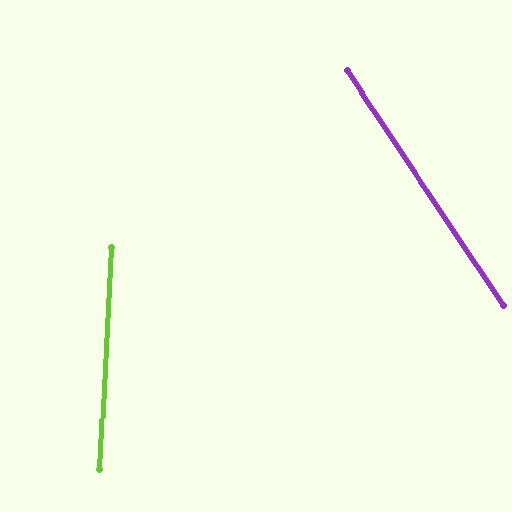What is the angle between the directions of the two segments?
Approximately 37 degrees.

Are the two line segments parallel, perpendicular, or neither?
Neither parallel nor perpendicular — they differ by about 37°.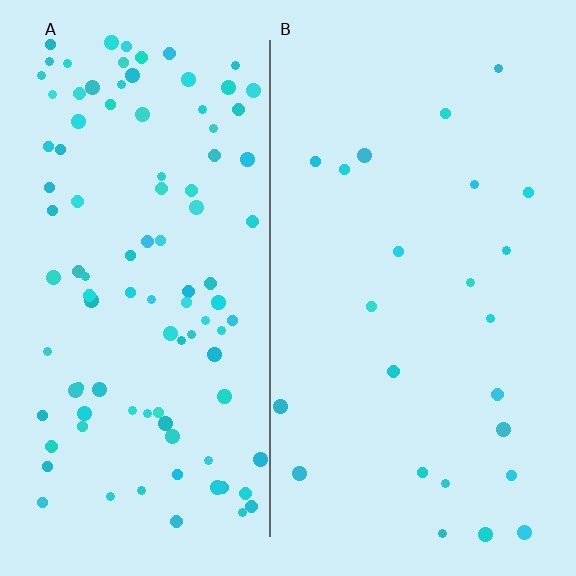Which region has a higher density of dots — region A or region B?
A (the left).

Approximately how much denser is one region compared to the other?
Approximately 4.2× — region A over region B.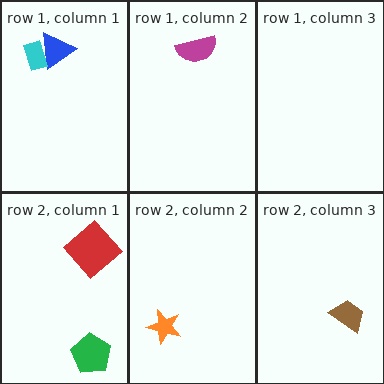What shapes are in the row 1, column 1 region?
The blue triangle, the cyan rectangle.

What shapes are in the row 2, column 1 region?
The red diamond, the green pentagon.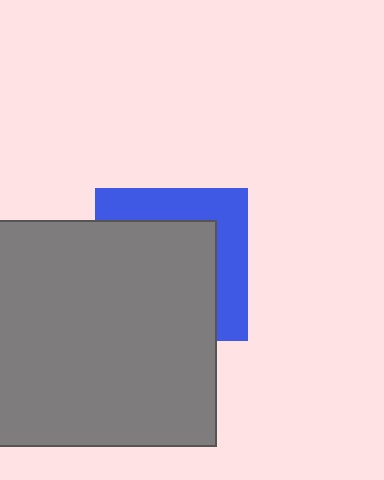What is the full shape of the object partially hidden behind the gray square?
The partially hidden object is a blue square.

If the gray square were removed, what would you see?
You would see the complete blue square.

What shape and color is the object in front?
The object in front is a gray square.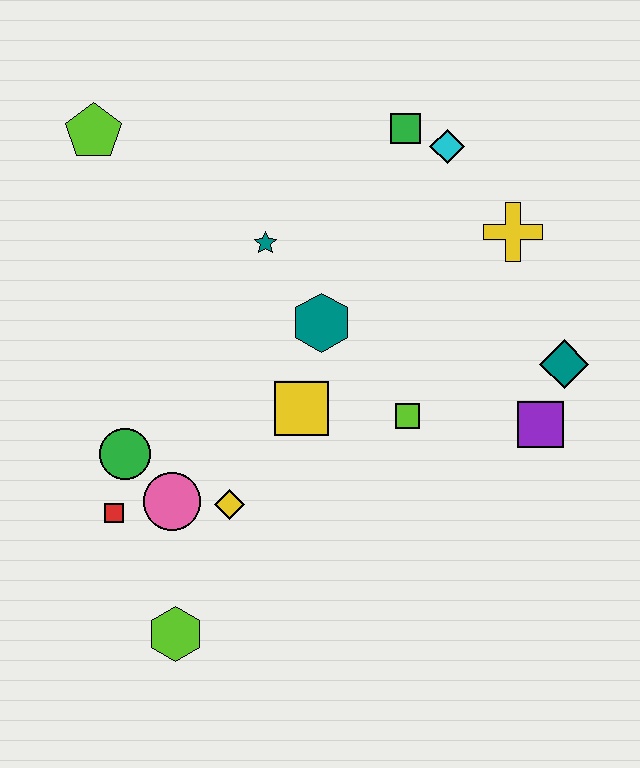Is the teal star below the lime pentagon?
Yes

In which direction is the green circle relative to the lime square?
The green circle is to the left of the lime square.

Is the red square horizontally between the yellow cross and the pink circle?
No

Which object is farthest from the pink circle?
The cyan diamond is farthest from the pink circle.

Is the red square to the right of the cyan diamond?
No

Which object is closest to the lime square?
The yellow square is closest to the lime square.